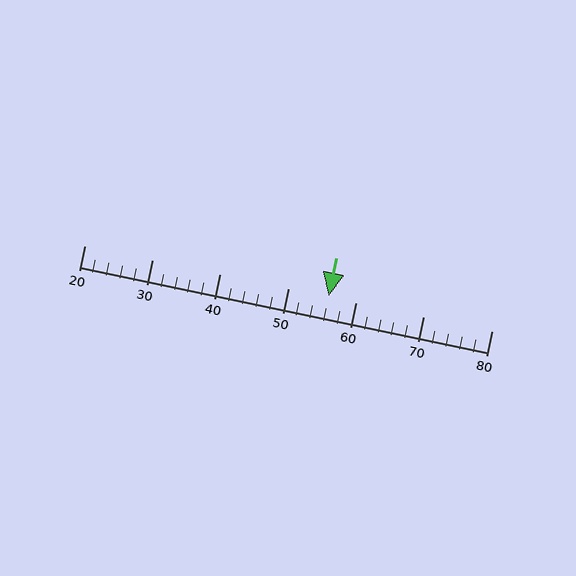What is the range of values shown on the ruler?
The ruler shows values from 20 to 80.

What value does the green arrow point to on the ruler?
The green arrow points to approximately 56.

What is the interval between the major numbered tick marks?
The major tick marks are spaced 10 units apart.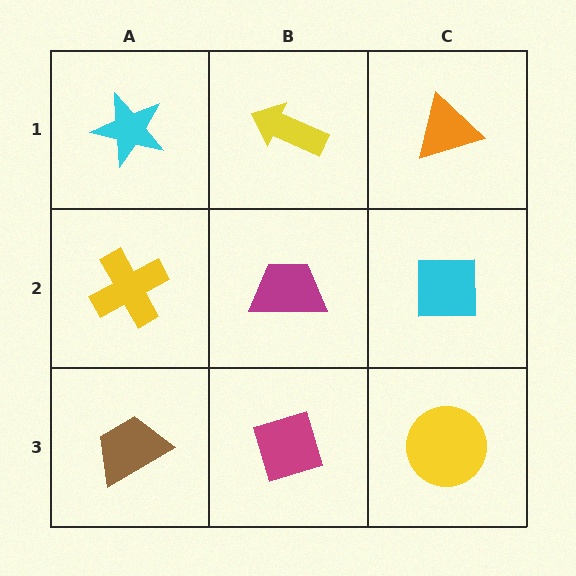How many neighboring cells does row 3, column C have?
2.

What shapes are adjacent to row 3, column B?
A magenta trapezoid (row 2, column B), a brown trapezoid (row 3, column A), a yellow circle (row 3, column C).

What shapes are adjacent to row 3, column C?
A cyan square (row 2, column C), a magenta diamond (row 3, column B).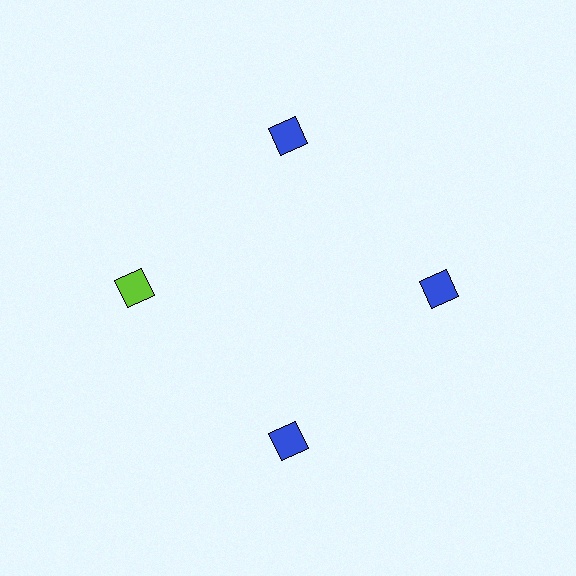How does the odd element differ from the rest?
It has a different color: lime instead of blue.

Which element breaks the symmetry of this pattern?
The lime diamond at roughly the 9 o'clock position breaks the symmetry. All other shapes are blue diamonds.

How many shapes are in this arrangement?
There are 4 shapes arranged in a ring pattern.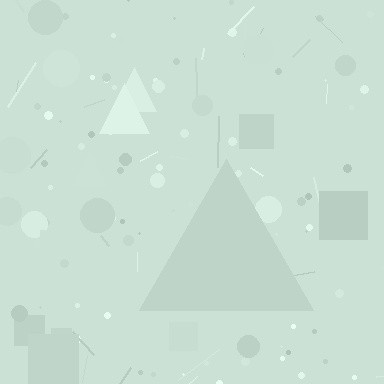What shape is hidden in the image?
A triangle is hidden in the image.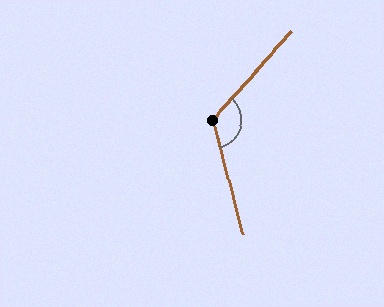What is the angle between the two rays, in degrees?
Approximately 124 degrees.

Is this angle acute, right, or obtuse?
It is obtuse.